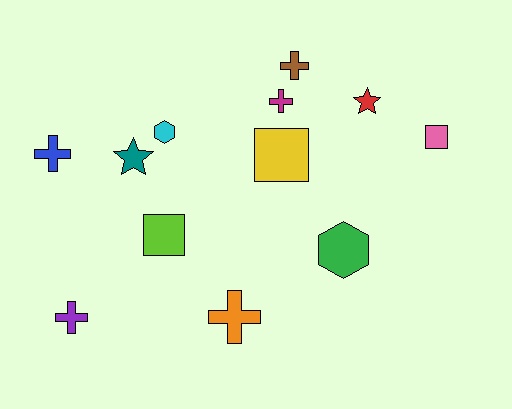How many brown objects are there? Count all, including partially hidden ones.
There is 1 brown object.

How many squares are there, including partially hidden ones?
There are 3 squares.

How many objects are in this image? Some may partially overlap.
There are 12 objects.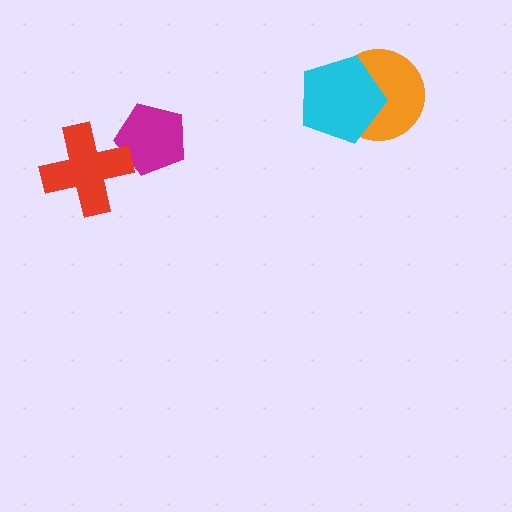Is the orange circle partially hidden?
Yes, it is partially covered by another shape.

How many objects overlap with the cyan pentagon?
1 object overlaps with the cyan pentagon.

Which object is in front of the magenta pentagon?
The red cross is in front of the magenta pentagon.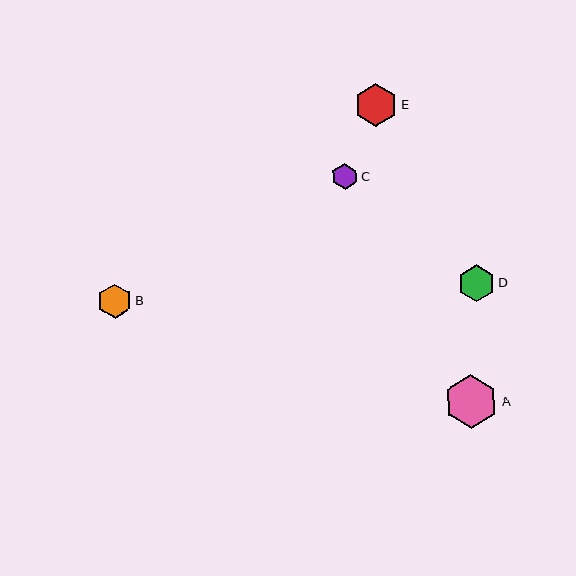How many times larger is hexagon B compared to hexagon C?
Hexagon B is approximately 1.3 times the size of hexagon C.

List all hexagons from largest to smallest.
From largest to smallest: A, E, D, B, C.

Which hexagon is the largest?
Hexagon A is the largest with a size of approximately 53 pixels.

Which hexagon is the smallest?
Hexagon C is the smallest with a size of approximately 26 pixels.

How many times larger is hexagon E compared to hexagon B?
Hexagon E is approximately 1.3 times the size of hexagon B.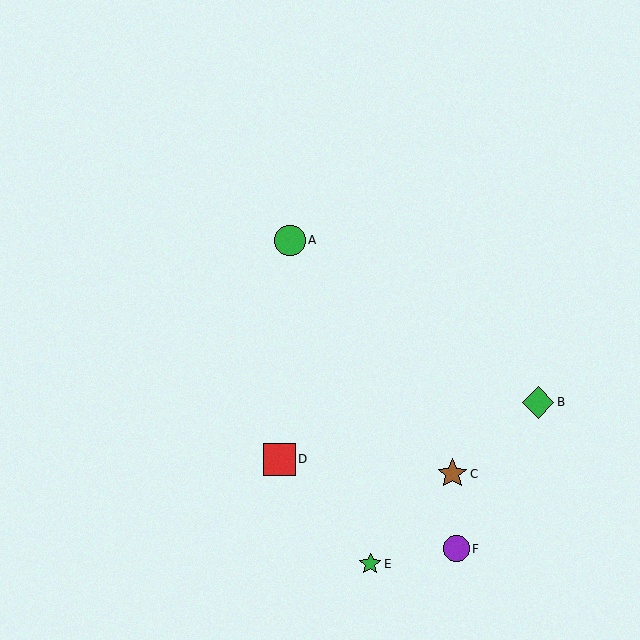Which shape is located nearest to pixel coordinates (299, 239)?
The green circle (labeled A) at (290, 240) is nearest to that location.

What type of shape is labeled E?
Shape E is a green star.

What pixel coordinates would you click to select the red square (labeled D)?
Click at (279, 459) to select the red square D.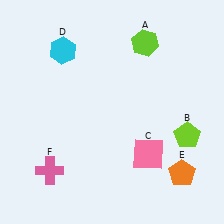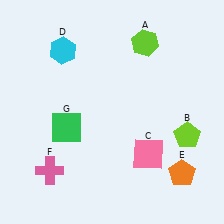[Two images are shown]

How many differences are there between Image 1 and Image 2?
There is 1 difference between the two images.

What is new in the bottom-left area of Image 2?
A green square (G) was added in the bottom-left area of Image 2.